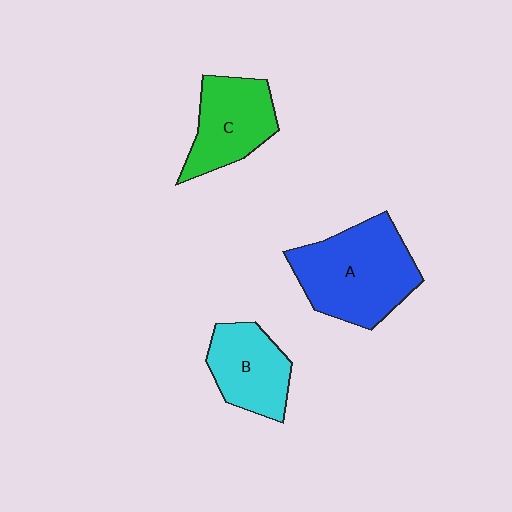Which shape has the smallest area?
Shape B (cyan).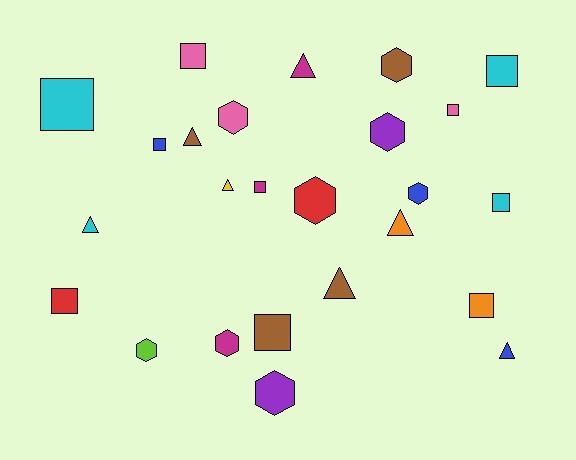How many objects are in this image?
There are 25 objects.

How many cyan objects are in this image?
There are 4 cyan objects.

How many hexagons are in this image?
There are 8 hexagons.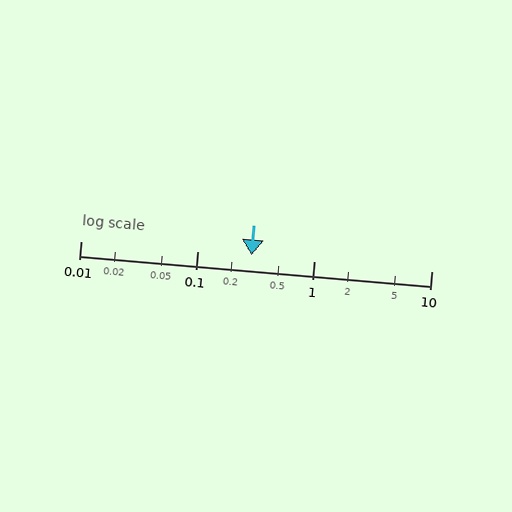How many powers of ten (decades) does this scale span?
The scale spans 3 decades, from 0.01 to 10.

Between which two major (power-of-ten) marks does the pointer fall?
The pointer is between 0.1 and 1.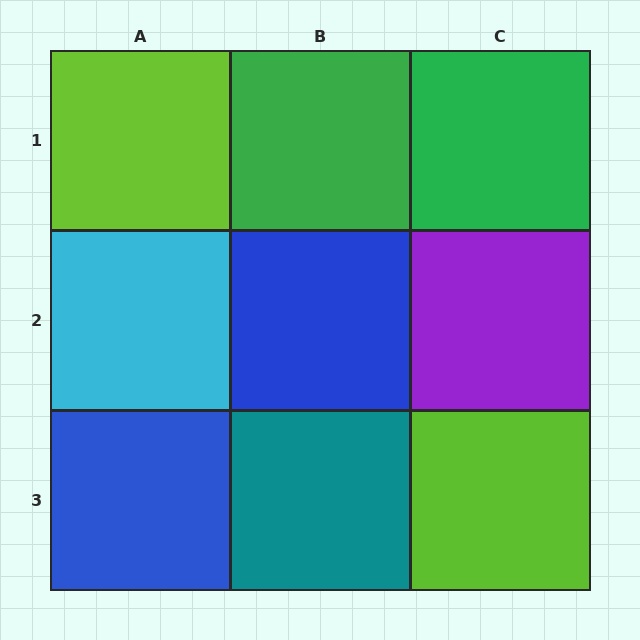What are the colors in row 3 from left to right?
Blue, teal, lime.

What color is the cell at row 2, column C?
Purple.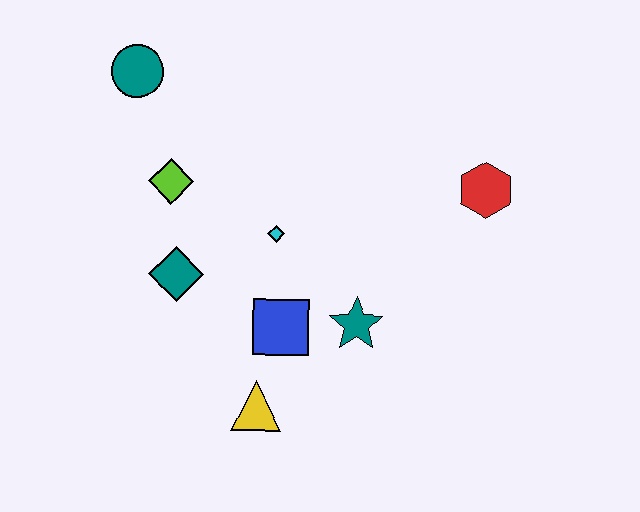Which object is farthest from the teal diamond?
The red hexagon is farthest from the teal diamond.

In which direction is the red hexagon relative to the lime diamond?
The red hexagon is to the right of the lime diamond.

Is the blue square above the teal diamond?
No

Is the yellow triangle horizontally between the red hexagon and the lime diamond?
Yes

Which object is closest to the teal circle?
The lime diamond is closest to the teal circle.